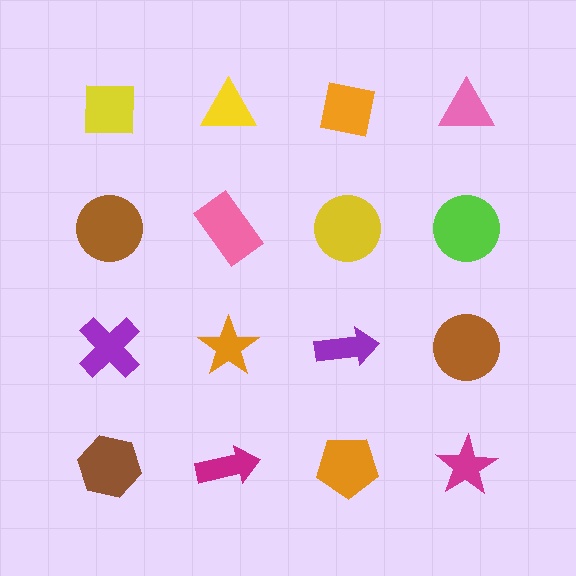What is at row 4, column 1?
A brown hexagon.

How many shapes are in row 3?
4 shapes.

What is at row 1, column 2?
A yellow triangle.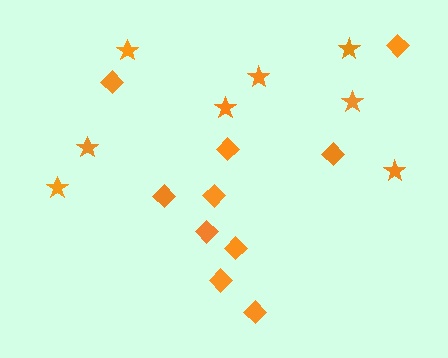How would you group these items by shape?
There are 2 groups: one group of stars (8) and one group of diamonds (10).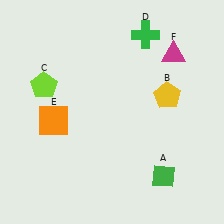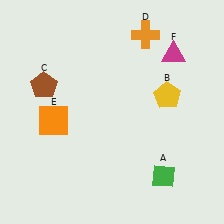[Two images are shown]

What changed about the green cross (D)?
In Image 1, D is green. In Image 2, it changed to orange.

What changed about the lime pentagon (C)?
In Image 1, C is lime. In Image 2, it changed to brown.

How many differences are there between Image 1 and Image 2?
There are 2 differences between the two images.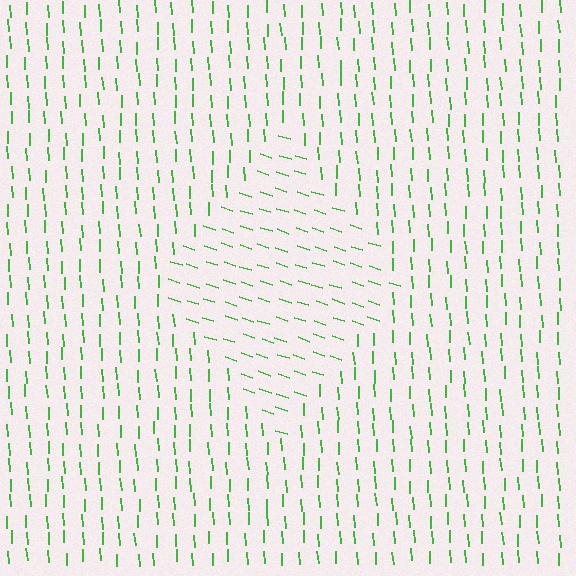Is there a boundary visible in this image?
Yes, there is a texture boundary formed by a change in line orientation.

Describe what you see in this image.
The image is filled with small green line segments. A diamond region in the image has lines oriented differently from the surrounding lines, creating a visible texture boundary.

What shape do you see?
I see a diamond.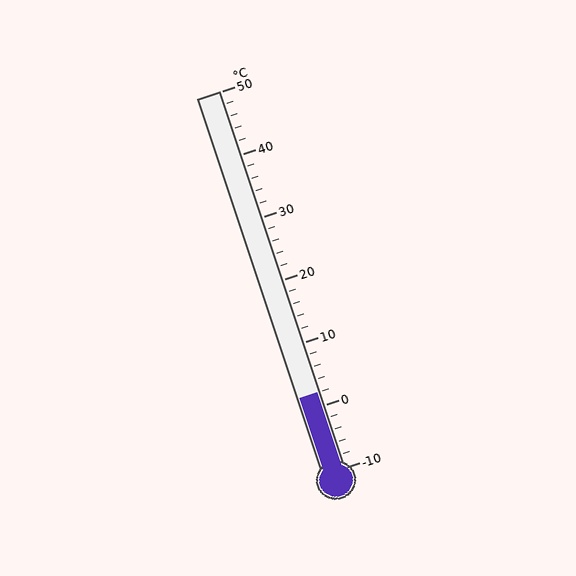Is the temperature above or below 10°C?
The temperature is below 10°C.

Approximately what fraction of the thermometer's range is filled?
The thermometer is filled to approximately 20% of its range.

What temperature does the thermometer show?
The thermometer shows approximately 2°C.